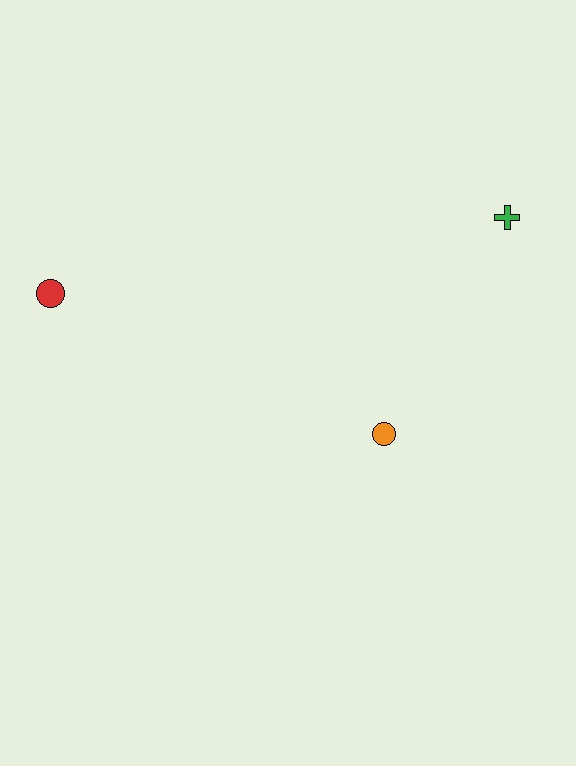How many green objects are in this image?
There is 1 green object.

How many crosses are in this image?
There is 1 cross.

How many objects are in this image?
There are 3 objects.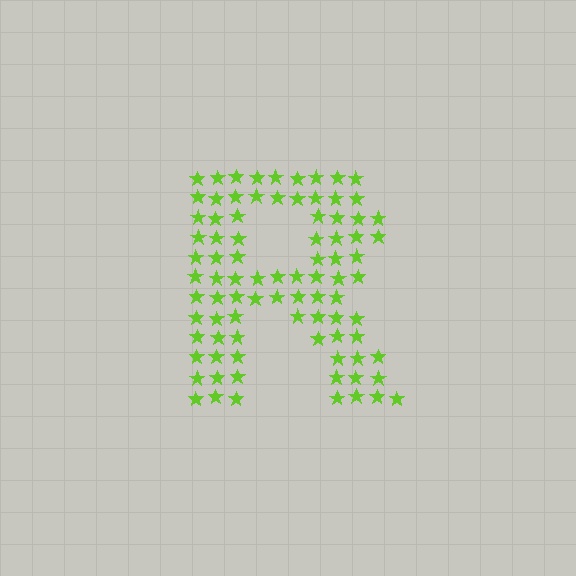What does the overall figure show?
The overall figure shows the letter R.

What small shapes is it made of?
It is made of small stars.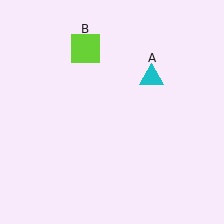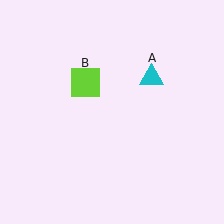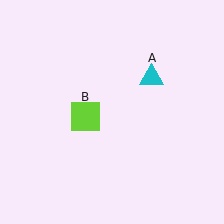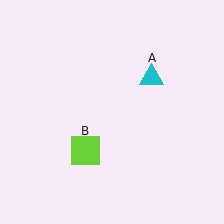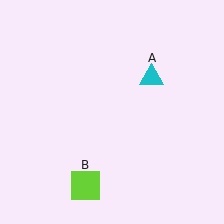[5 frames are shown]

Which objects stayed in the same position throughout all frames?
Cyan triangle (object A) remained stationary.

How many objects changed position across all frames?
1 object changed position: lime square (object B).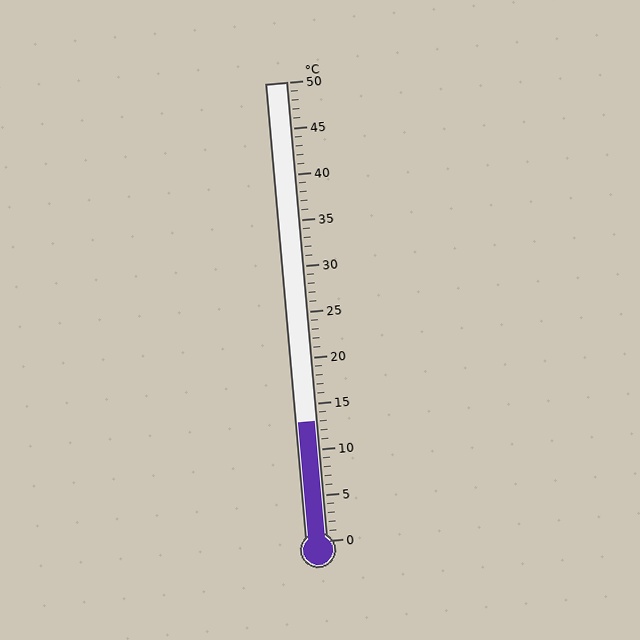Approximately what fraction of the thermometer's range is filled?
The thermometer is filled to approximately 25% of its range.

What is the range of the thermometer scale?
The thermometer scale ranges from 0°C to 50°C.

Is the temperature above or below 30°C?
The temperature is below 30°C.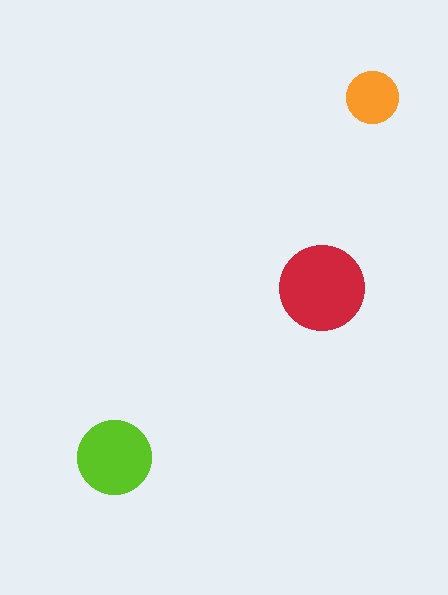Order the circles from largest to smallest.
the red one, the lime one, the orange one.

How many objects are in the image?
There are 3 objects in the image.